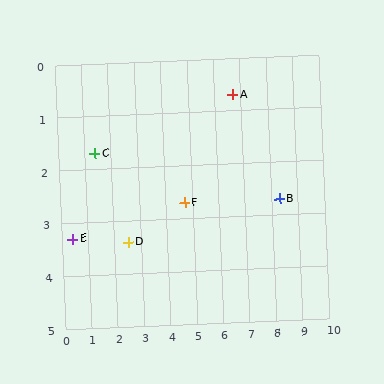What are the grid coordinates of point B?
Point B is at approximately (8.3, 2.7).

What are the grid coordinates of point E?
Point E is at approximately (0.4, 3.3).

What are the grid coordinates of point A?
Point A is at approximately (6.7, 0.7).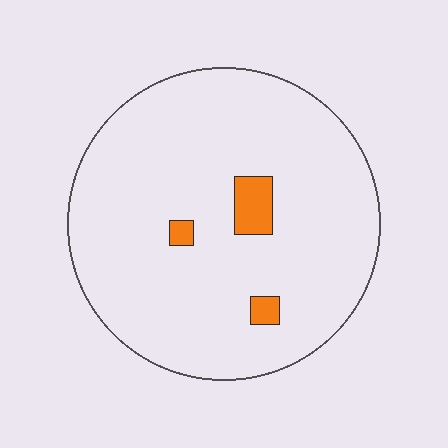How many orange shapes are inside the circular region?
3.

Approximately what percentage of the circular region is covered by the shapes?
Approximately 5%.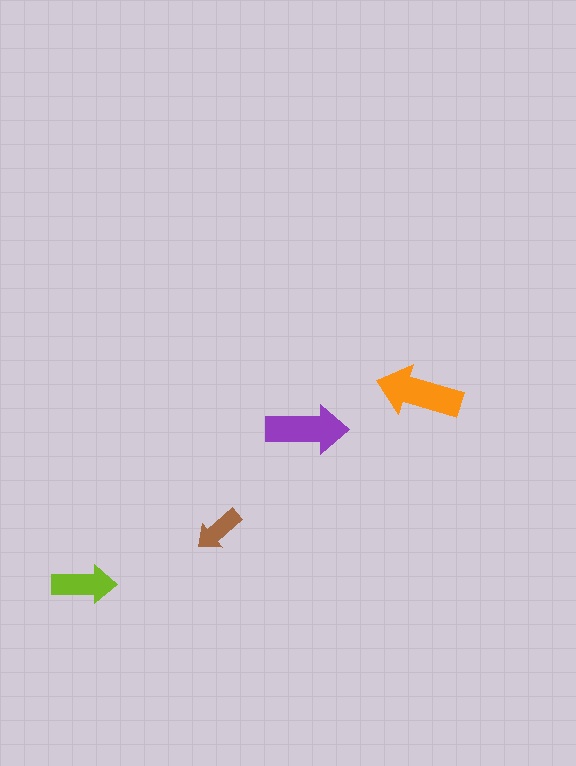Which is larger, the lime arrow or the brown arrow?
The lime one.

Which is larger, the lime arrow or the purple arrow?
The purple one.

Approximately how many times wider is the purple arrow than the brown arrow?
About 1.5 times wider.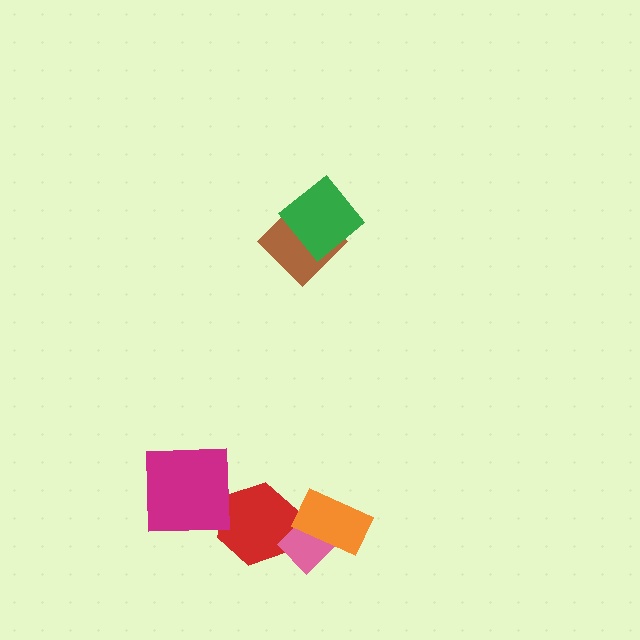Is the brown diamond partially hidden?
Yes, it is partially covered by another shape.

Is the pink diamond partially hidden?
Yes, it is partially covered by another shape.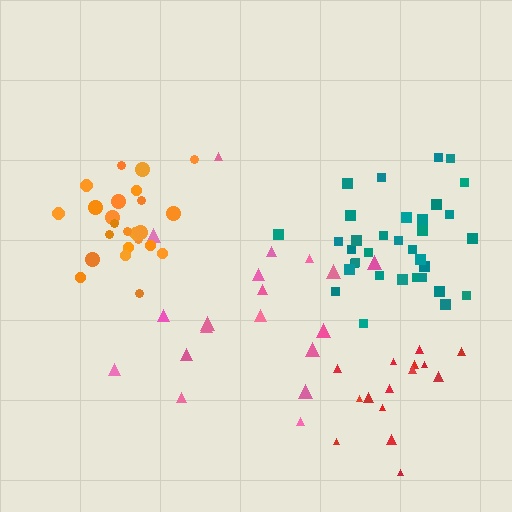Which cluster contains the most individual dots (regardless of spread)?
Teal (34).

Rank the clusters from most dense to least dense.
orange, teal, red, pink.